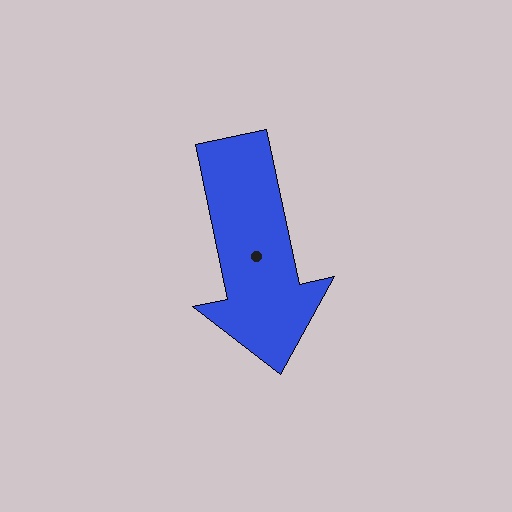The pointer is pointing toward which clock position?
Roughly 6 o'clock.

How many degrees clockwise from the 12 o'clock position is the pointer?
Approximately 168 degrees.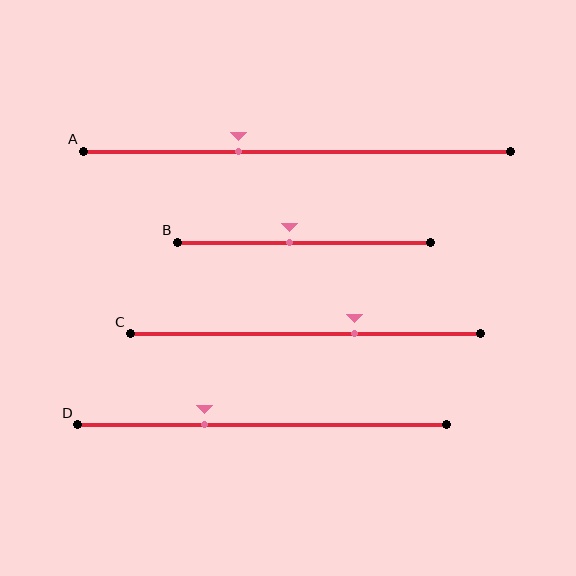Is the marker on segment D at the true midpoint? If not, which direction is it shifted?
No, the marker on segment D is shifted to the left by about 16% of the segment length.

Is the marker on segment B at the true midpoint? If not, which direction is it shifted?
No, the marker on segment B is shifted to the left by about 5% of the segment length.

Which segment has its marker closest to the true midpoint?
Segment B has its marker closest to the true midpoint.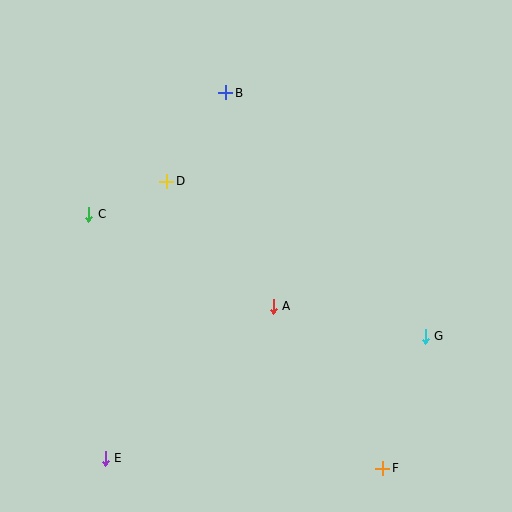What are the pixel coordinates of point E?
Point E is at (105, 458).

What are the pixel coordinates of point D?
Point D is at (167, 181).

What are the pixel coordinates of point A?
Point A is at (273, 306).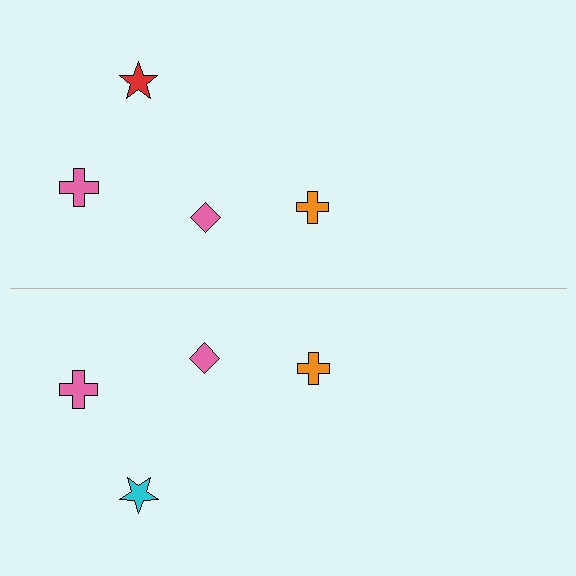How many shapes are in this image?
There are 8 shapes in this image.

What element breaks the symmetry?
The cyan star on the bottom side breaks the symmetry — its mirror counterpart is red.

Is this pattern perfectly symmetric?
No, the pattern is not perfectly symmetric. The cyan star on the bottom side breaks the symmetry — its mirror counterpart is red.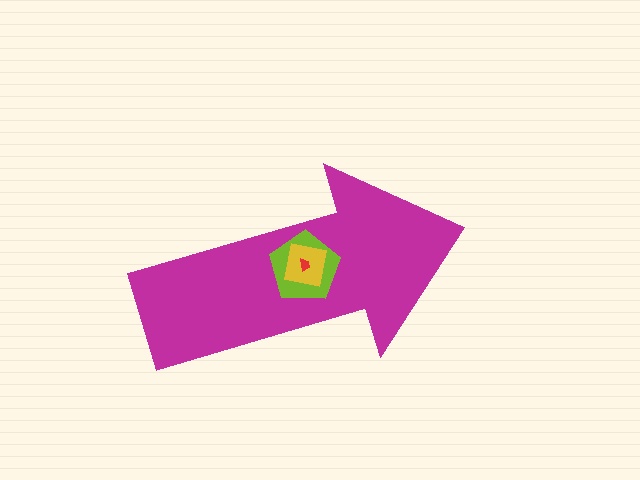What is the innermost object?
The red trapezoid.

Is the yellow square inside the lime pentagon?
Yes.